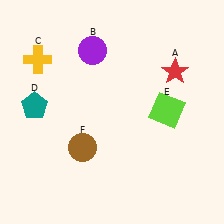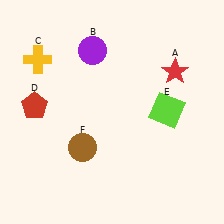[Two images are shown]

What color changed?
The pentagon (D) changed from teal in Image 1 to red in Image 2.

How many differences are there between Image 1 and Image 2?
There is 1 difference between the two images.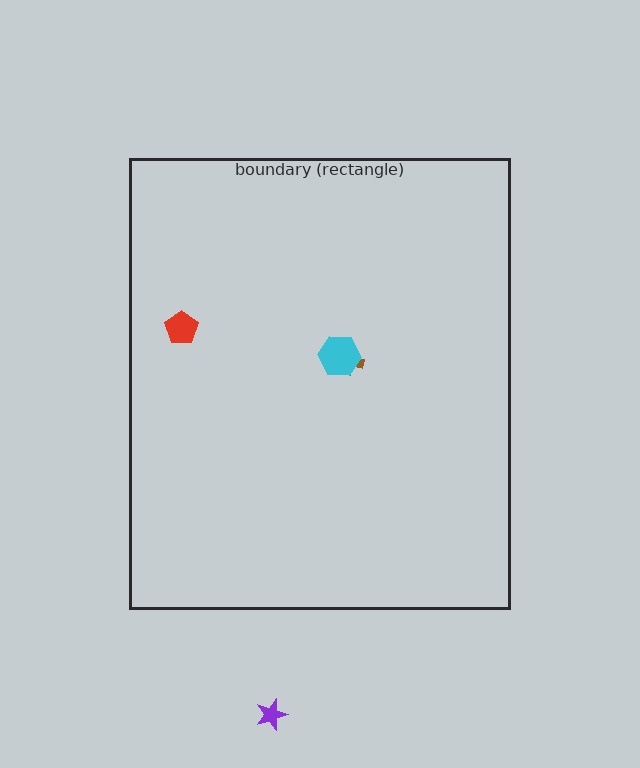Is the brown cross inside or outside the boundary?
Inside.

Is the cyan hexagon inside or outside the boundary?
Inside.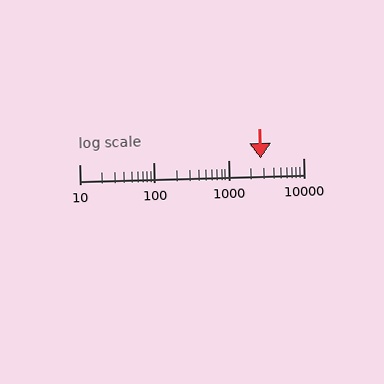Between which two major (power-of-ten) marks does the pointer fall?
The pointer is between 1000 and 10000.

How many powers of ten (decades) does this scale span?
The scale spans 3 decades, from 10 to 10000.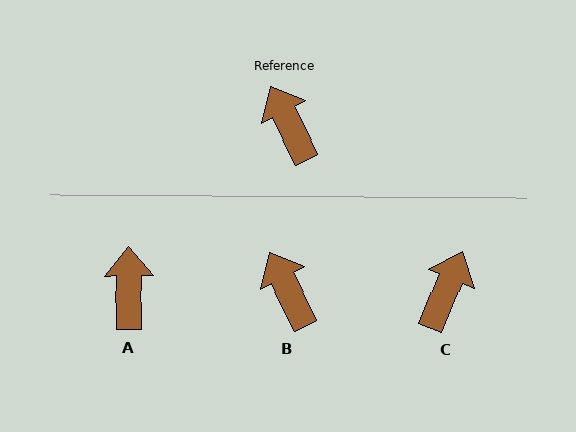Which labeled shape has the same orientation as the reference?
B.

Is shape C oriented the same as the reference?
No, it is off by about 50 degrees.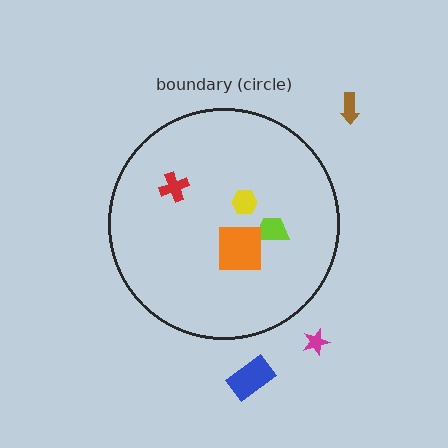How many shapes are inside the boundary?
4 inside, 3 outside.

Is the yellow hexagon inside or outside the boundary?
Inside.